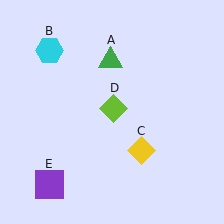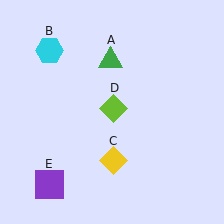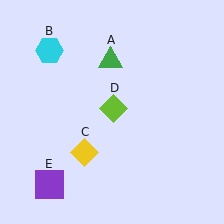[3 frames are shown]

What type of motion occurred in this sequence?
The yellow diamond (object C) rotated clockwise around the center of the scene.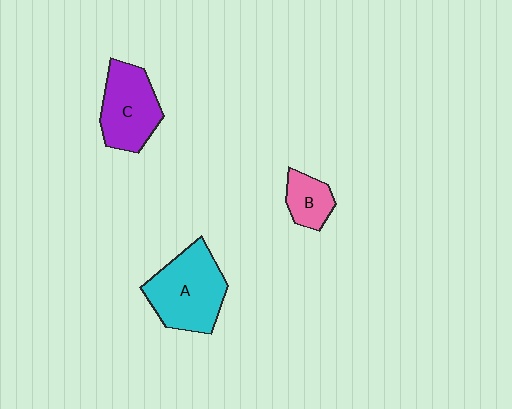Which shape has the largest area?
Shape A (cyan).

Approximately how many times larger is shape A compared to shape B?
Approximately 2.4 times.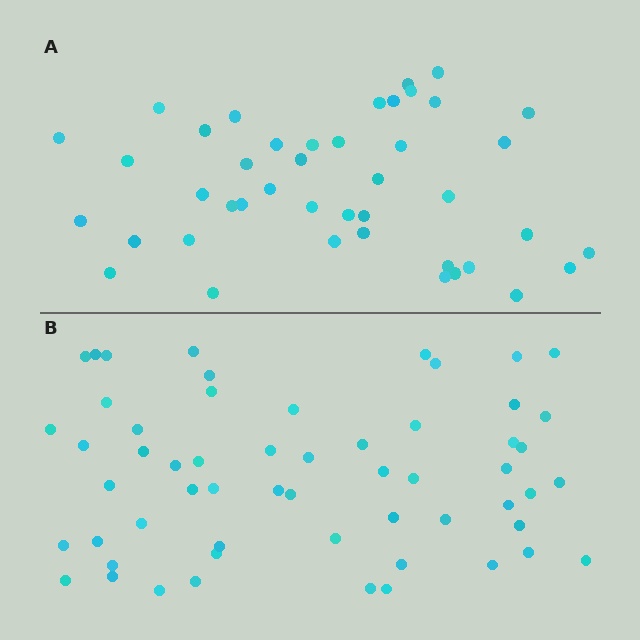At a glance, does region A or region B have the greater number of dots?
Region B (the bottom region) has more dots.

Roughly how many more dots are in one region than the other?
Region B has approximately 15 more dots than region A.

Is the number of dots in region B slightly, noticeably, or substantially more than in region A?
Region B has noticeably more, but not dramatically so. The ratio is roughly 1.3 to 1.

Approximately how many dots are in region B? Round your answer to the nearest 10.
About 60 dots. (The exact count is 57, which rounds to 60.)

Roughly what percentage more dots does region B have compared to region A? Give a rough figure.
About 35% more.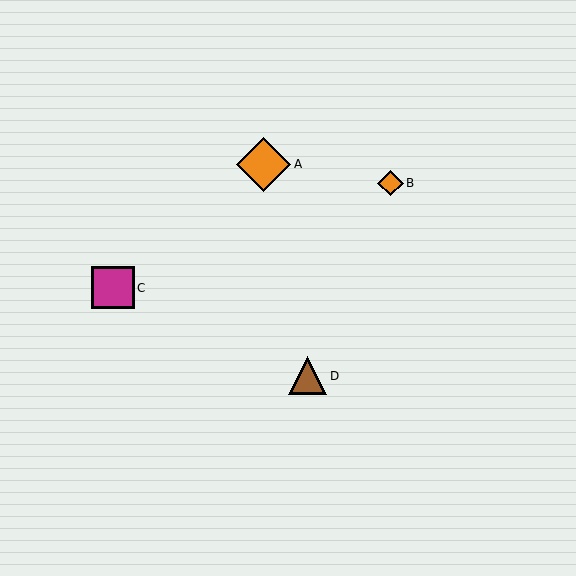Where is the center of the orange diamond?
The center of the orange diamond is at (264, 164).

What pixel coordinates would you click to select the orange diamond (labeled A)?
Click at (264, 164) to select the orange diamond A.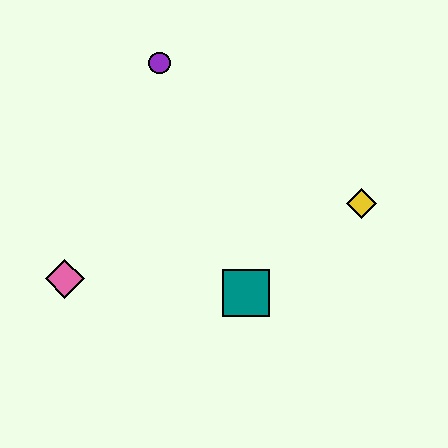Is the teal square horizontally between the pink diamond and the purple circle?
No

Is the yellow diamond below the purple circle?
Yes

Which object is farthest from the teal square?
The purple circle is farthest from the teal square.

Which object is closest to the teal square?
The yellow diamond is closest to the teal square.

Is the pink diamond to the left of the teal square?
Yes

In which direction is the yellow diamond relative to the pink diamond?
The yellow diamond is to the right of the pink diamond.